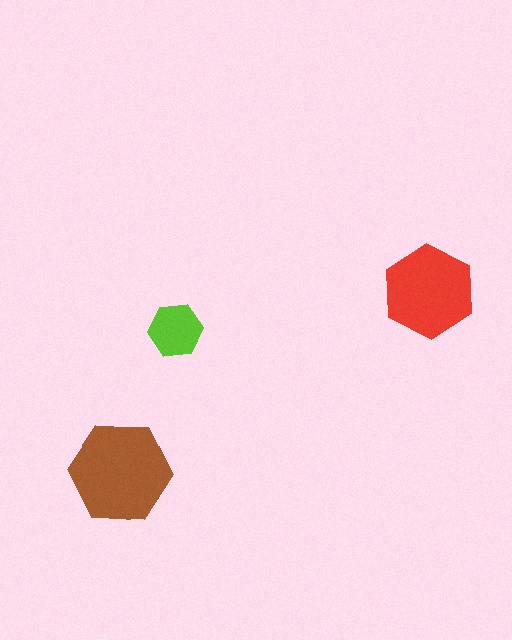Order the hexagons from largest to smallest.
the brown one, the red one, the lime one.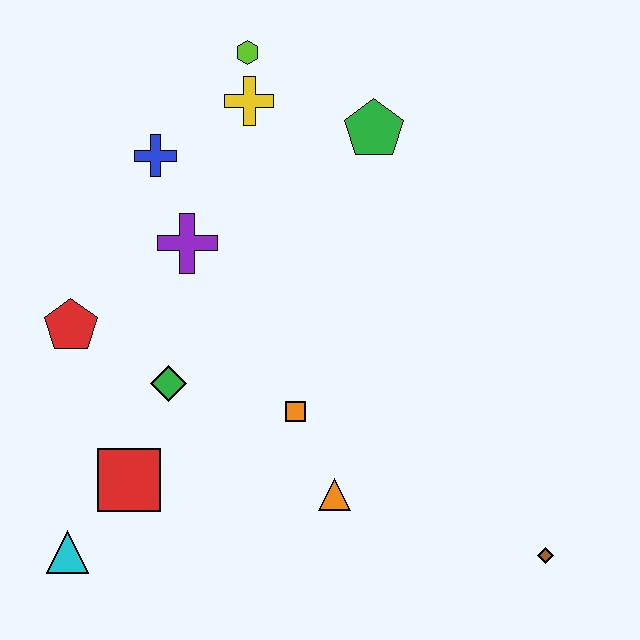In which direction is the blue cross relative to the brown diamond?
The blue cross is above the brown diamond.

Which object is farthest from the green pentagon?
The cyan triangle is farthest from the green pentagon.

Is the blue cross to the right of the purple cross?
No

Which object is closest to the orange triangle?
The orange square is closest to the orange triangle.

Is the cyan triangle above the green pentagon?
No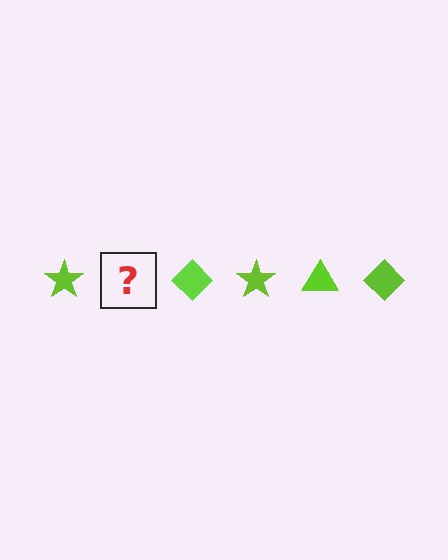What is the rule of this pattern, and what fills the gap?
The rule is that the pattern cycles through star, triangle, diamond shapes in lime. The gap should be filled with a lime triangle.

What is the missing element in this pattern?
The missing element is a lime triangle.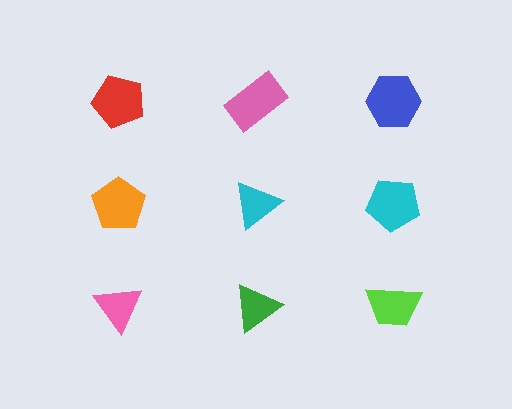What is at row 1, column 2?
A pink rectangle.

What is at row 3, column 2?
A green triangle.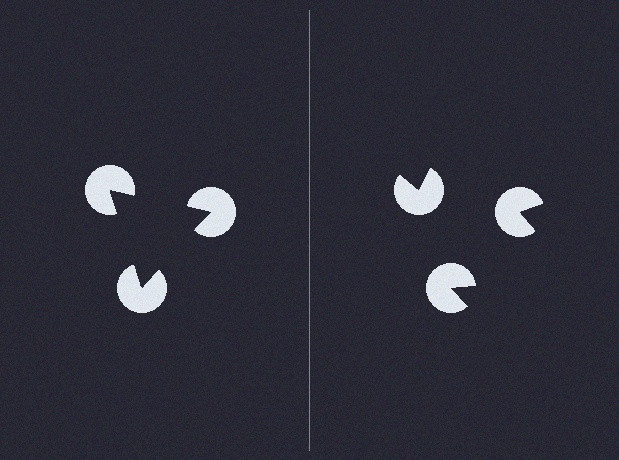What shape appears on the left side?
An illusory triangle.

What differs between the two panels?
The pac-man discs are positioned identically on both sides; only the wedge orientations differ. On the left they align to a triangle; on the right they are misaligned.